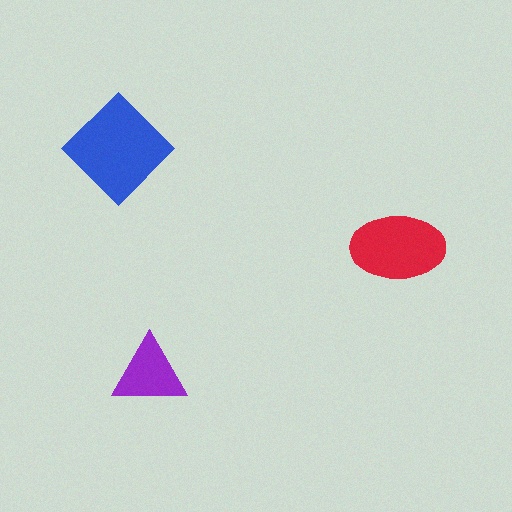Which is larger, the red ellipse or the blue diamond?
The blue diamond.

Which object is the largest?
The blue diamond.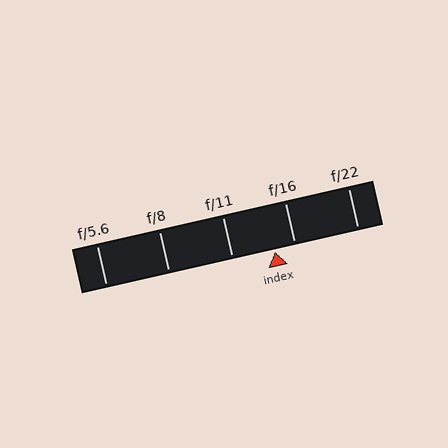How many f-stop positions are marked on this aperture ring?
There are 5 f-stop positions marked.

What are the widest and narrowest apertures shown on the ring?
The widest aperture shown is f/5.6 and the narrowest is f/22.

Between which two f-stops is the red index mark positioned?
The index mark is between f/11 and f/16.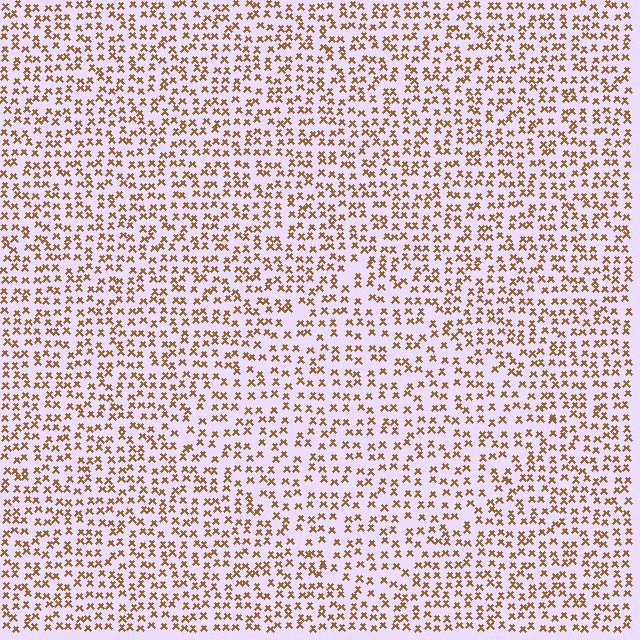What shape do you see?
I see a diamond.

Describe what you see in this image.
The image contains small brown elements arranged at two different densities. A diamond-shaped region is visible where the elements are less densely packed than the surrounding area.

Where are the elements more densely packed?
The elements are more densely packed outside the diamond boundary.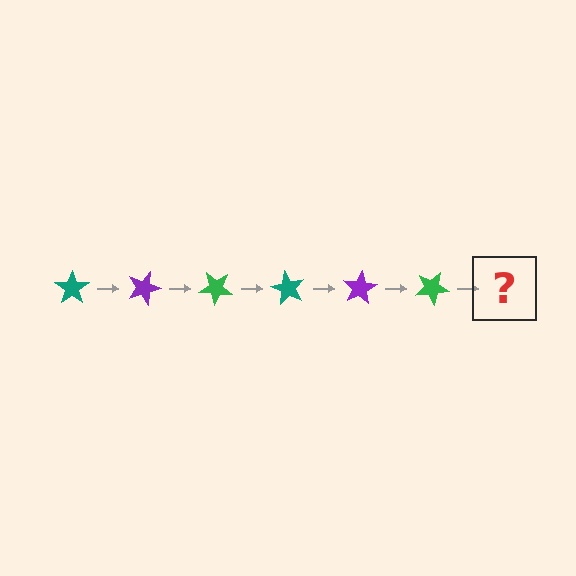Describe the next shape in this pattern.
It should be a teal star, rotated 120 degrees from the start.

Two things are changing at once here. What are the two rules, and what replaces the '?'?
The two rules are that it rotates 20 degrees each step and the color cycles through teal, purple, and green. The '?' should be a teal star, rotated 120 degrees from the start.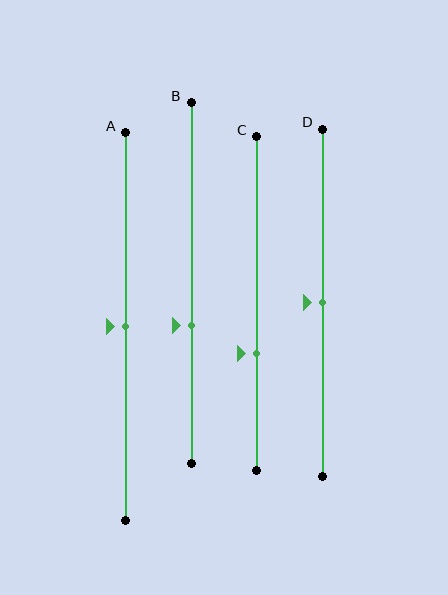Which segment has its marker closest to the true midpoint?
Segment A has its marker closest to the true midpoint.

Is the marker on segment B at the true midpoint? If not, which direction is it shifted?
No, the marker on segment B is shifted downward by about 12% of the segment length.